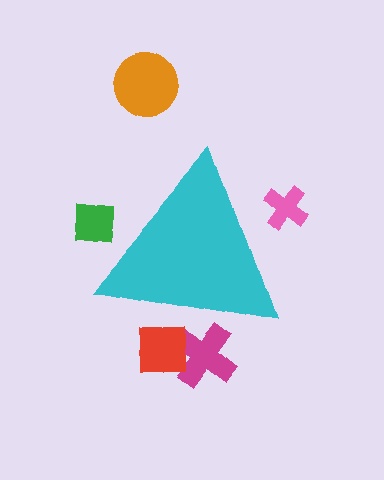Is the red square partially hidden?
Yes, the red square is partially hidden behind the cyan triangle.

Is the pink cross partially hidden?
Yes, the pink cross is partially hidden behind the cyan triangle.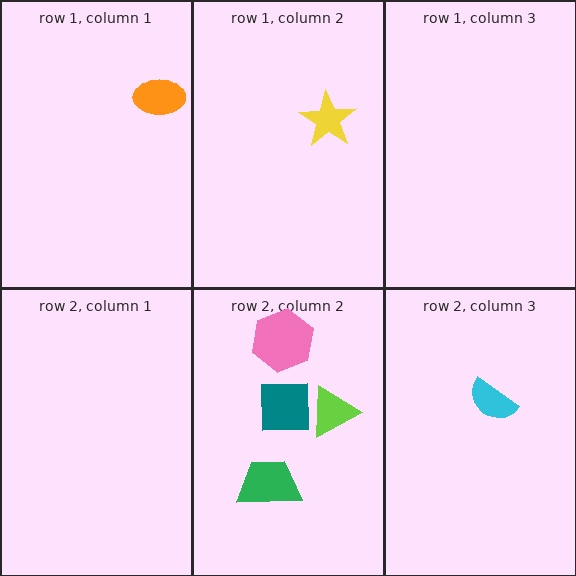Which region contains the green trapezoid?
The row 2, column 2 region.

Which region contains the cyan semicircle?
The row 2, column 3 region.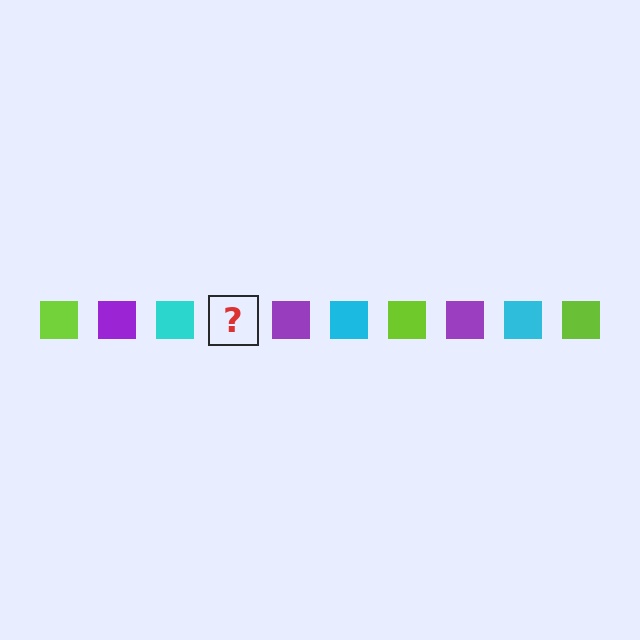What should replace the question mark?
The question mark should be replaced with a lime square.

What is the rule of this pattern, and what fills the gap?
The rule is that the pattern cycles through lime, purple, cyan squares. The gap should be filled with a lime square.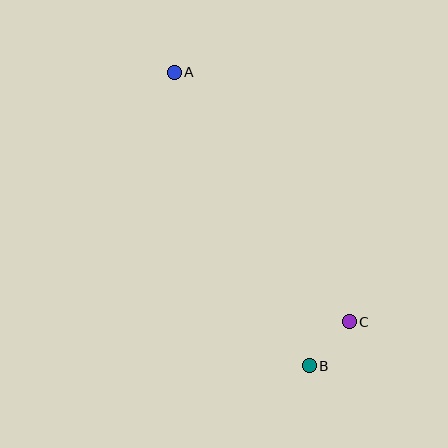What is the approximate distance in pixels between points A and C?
The distance between A and C is approximately 305 pixels.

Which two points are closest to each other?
Points B and C are closest to each other.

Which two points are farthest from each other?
Points A and B are farthest from each other.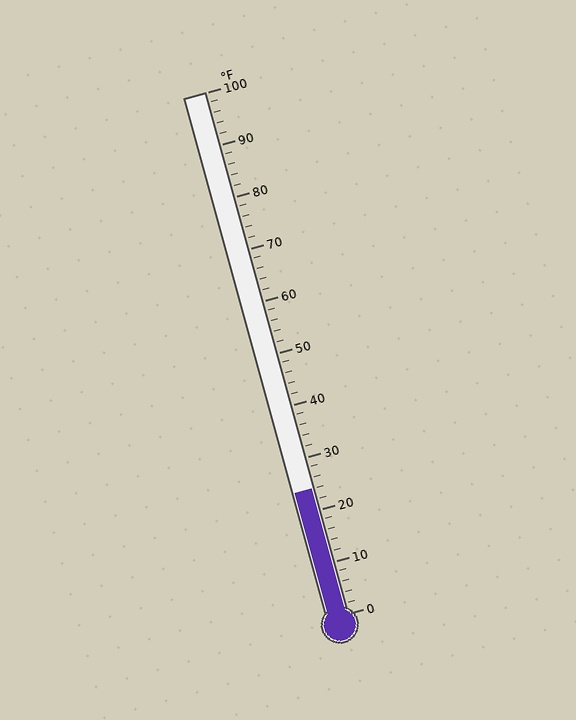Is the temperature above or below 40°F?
The temperature is below 40°F.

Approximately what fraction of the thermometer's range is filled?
The thermometer is filled to approximately 25% of its range.